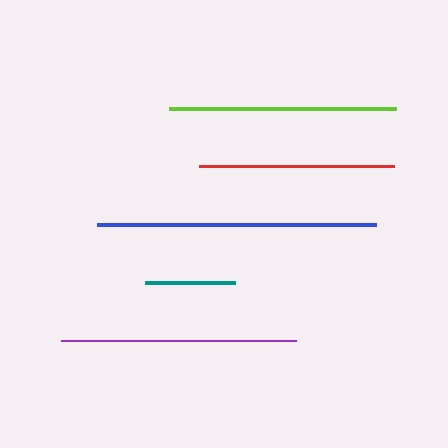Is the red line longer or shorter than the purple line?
The purple line is longer than the red line.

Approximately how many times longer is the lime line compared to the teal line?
The lime line is approximately 2.5 times the length of the teal line.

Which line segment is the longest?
The blue line is the longest at approximately 280 pixels.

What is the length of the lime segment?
The lime segment is approximately 227 pixels long.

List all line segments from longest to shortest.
From longest to shortest: blue, purple, lime, red, teal.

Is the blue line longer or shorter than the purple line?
The blue line is longer than the purple line.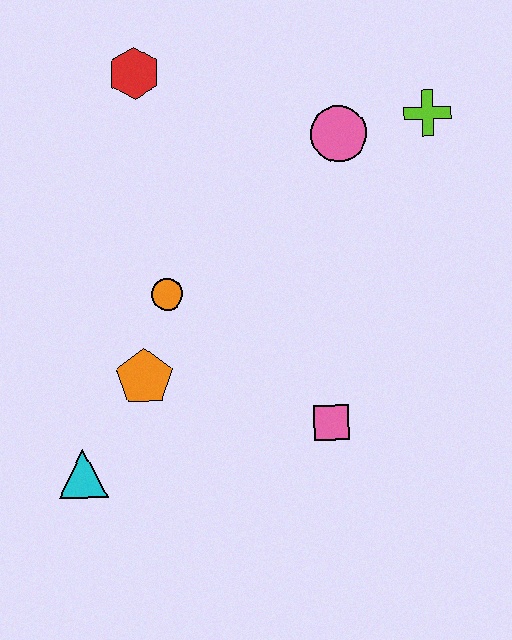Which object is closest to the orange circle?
The orange pentagon is closest to the orange circle.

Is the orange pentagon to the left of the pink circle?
Yes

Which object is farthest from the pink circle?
The cyan triangle is farthest from the pink circle.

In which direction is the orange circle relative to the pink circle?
The orange circle is to the left of the pink circle.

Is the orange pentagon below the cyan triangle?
No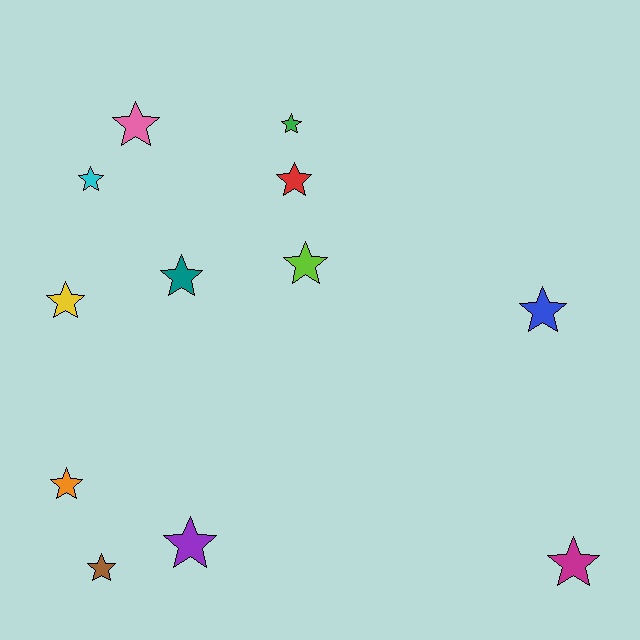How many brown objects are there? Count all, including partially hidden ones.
There is 1 brown object.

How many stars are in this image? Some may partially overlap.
There are 12 stars.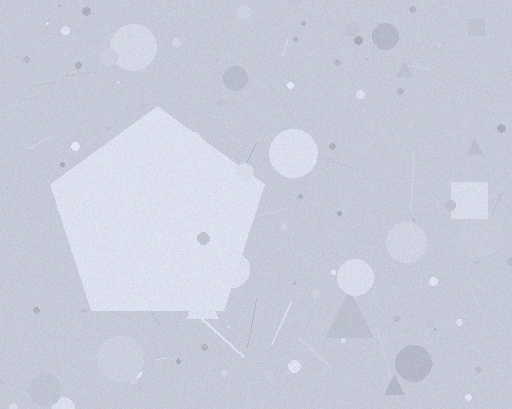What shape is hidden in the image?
A pentagon is hidden in the image.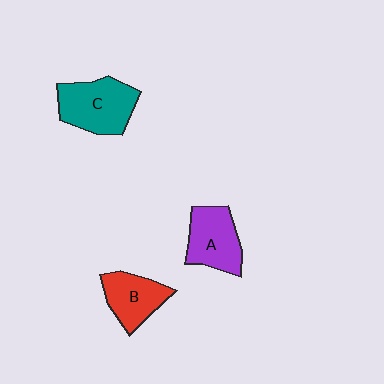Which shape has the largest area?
Shape C (teal).